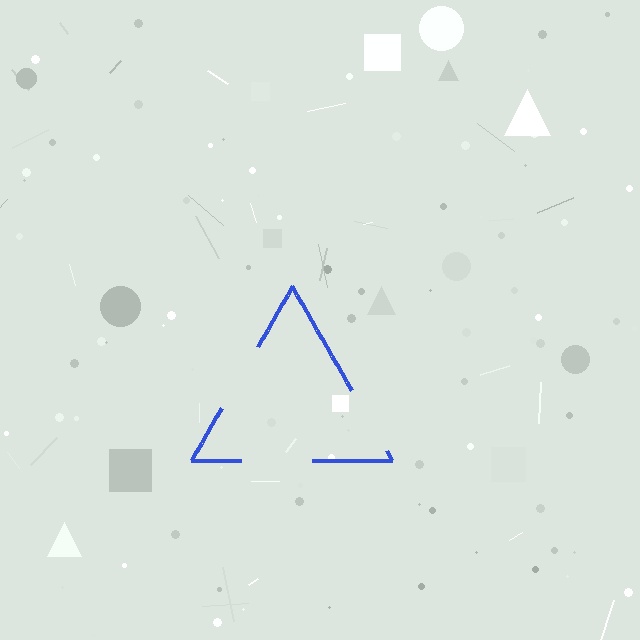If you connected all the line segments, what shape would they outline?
They would outline a triangle.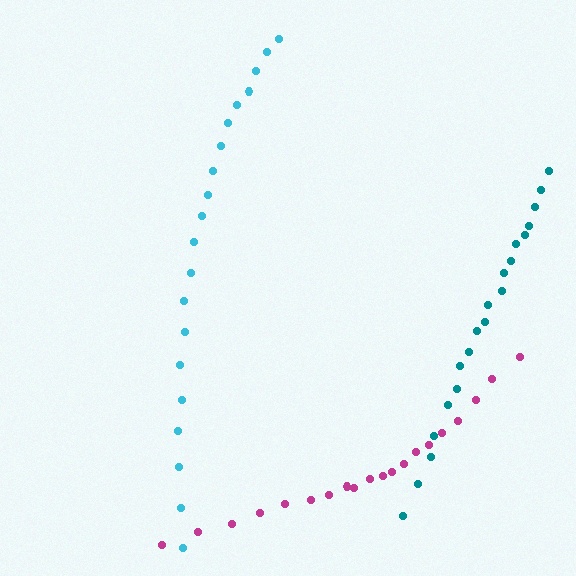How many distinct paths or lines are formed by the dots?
There are 3 distinct paths.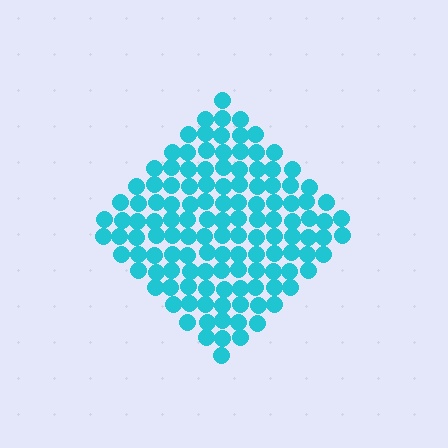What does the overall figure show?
The overall figure shows a diamond.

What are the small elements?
The small elements are circles.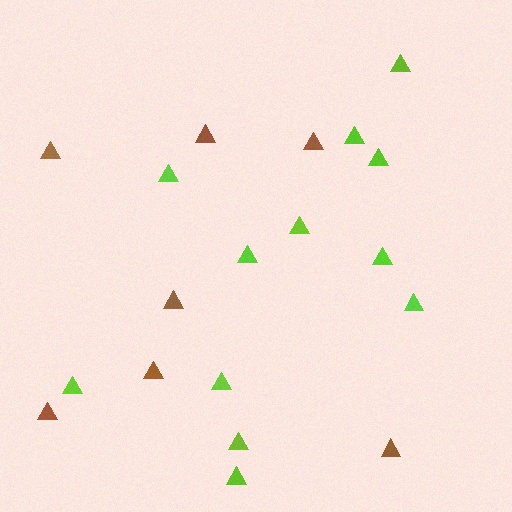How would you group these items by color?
There are 2 groups: one group of brown triangles (7) and one group of lime triangles (12).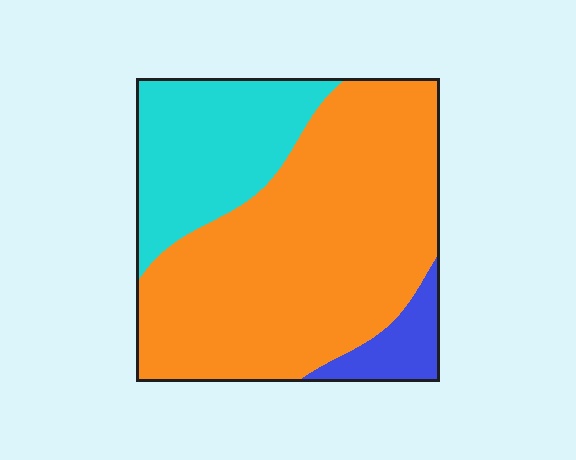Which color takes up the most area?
Orange, at roughly 65%.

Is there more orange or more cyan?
Orange.